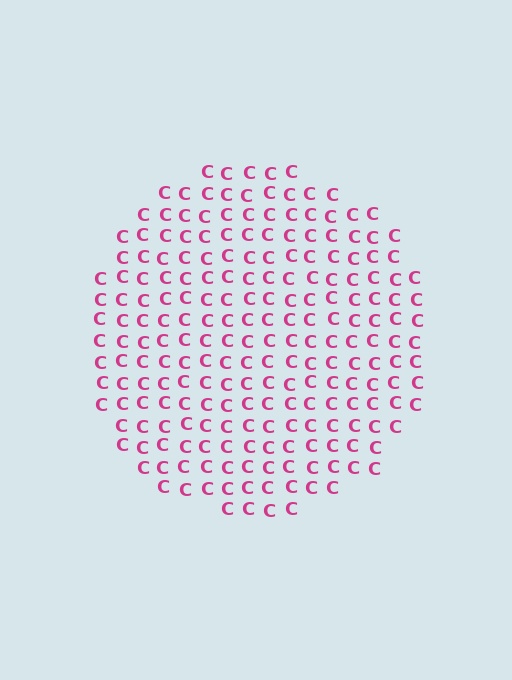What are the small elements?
The small elements are letter C's.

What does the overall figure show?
The overall figure shows a circle.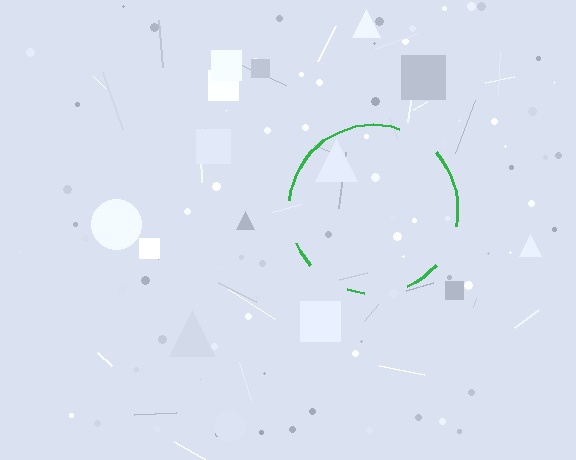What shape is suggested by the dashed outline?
The dashed outline suggests a circle.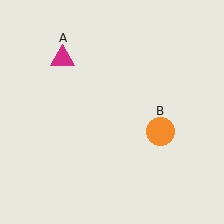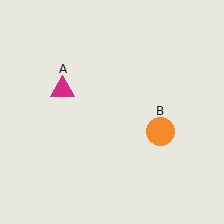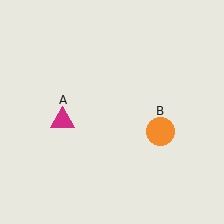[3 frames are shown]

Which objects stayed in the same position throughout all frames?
Orange circle (object B) remained stationary.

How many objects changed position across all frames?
1 object changed position: magenta triangle (object A).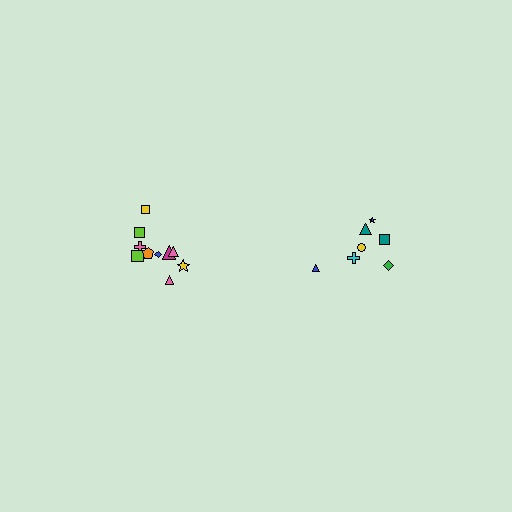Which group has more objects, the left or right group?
The left group.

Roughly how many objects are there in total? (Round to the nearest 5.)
Roughly 15 objects in total.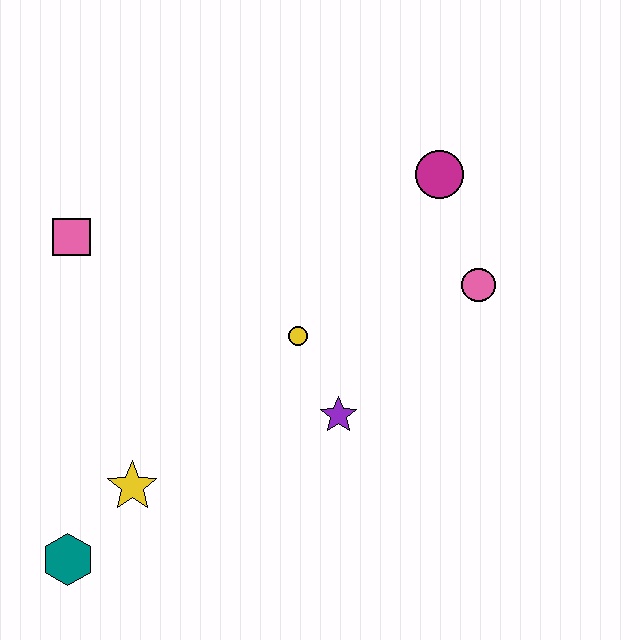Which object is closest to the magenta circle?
The pink circle is closest to the magenta circle.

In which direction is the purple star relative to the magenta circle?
The purple star is below the magenta circle.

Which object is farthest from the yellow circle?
The teal hexagon is farthest from the yellow circle.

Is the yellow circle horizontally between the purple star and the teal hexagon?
Yes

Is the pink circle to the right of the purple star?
Yes